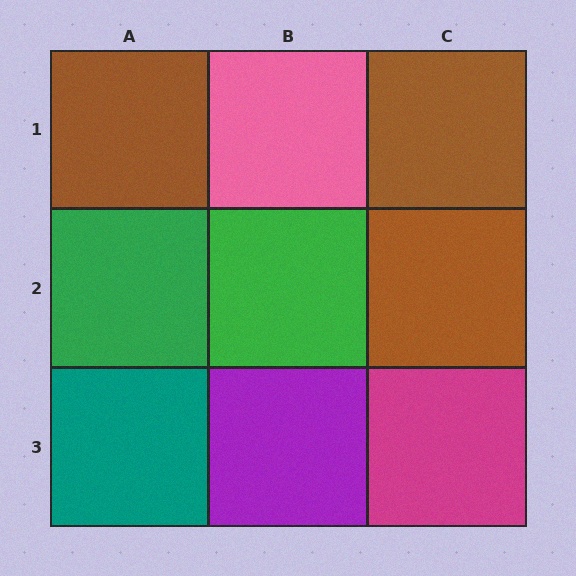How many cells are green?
2 cells are green.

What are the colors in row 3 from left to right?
Teal, purple, magenta.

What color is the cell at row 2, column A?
Green.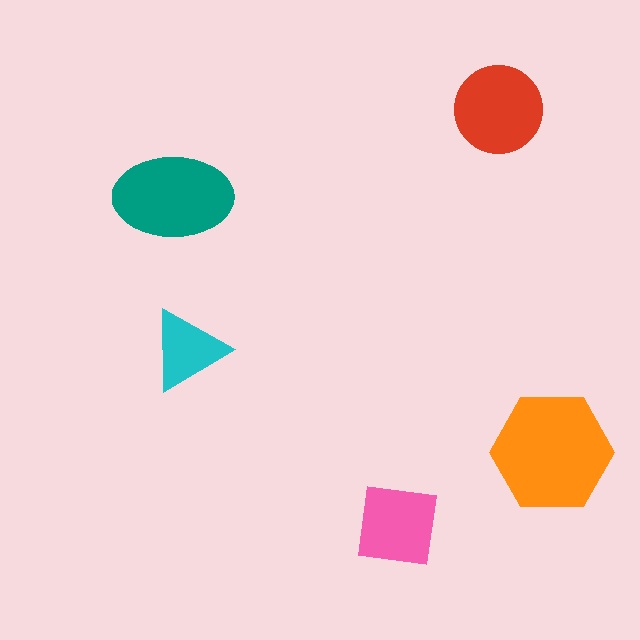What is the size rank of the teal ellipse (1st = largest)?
2nd.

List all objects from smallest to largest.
The cyan triangle, the pink square, the red circle, the teal ellipse, the orange hexagon.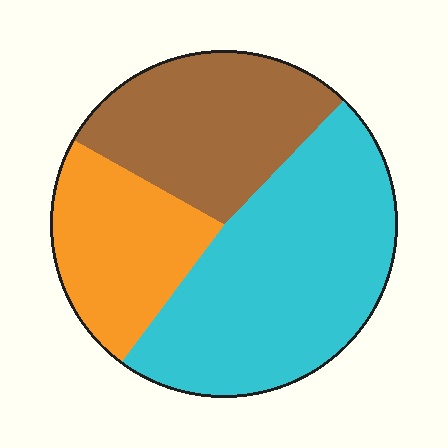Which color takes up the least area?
Orange, at roughly 25%.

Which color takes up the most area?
Cyan, at roughly 50%.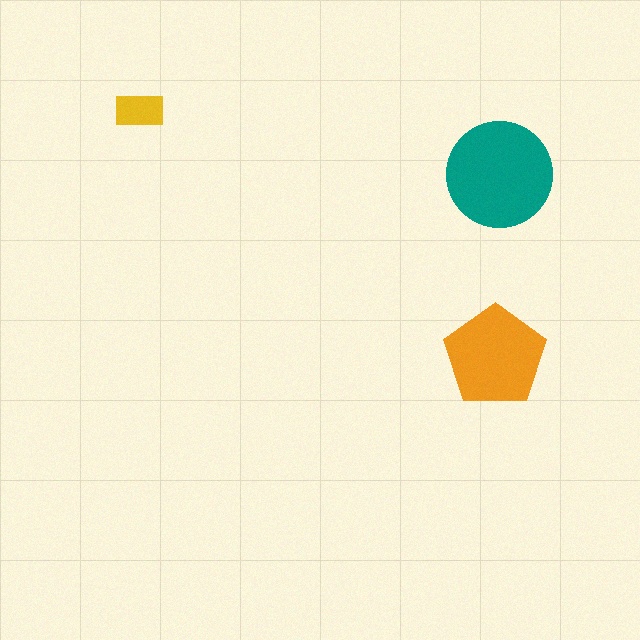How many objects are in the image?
There are 3 objects in the image.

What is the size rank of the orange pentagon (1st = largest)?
2nd.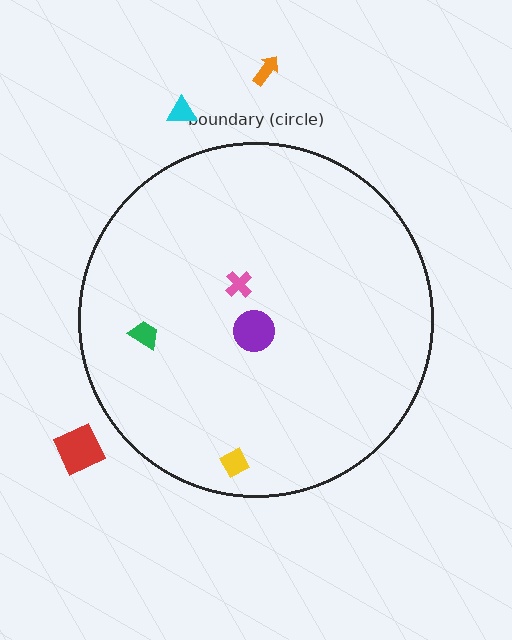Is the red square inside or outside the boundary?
Outside.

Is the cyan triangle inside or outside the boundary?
Outside.